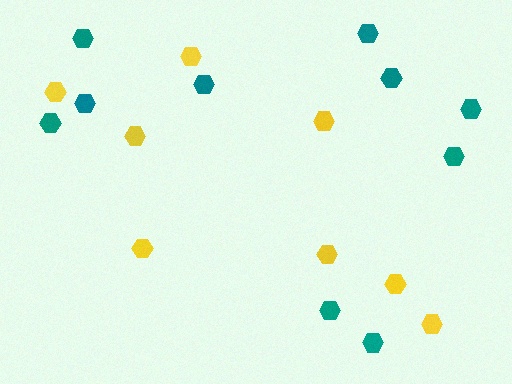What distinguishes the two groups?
There are 2 groups: one group of yellow hexagons (8) and one group of teal hexagons (10).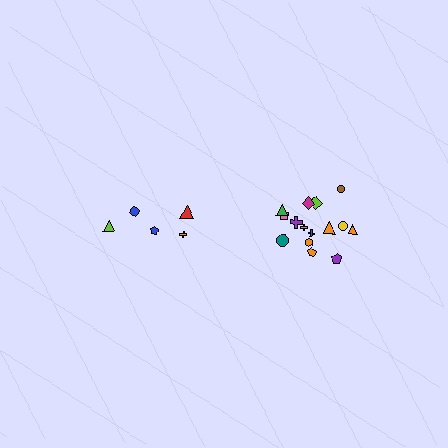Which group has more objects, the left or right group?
The right group.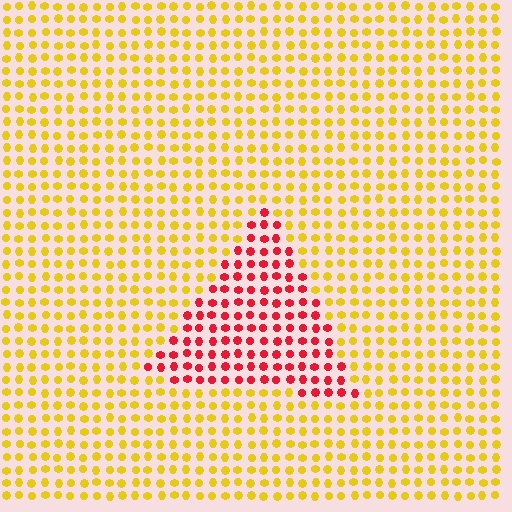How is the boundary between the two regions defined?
The boundary is defined purely by a slight shift in hue (about 60 degrees). Spacing, size, and orientation are identical on both sides.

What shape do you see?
I see a triangle.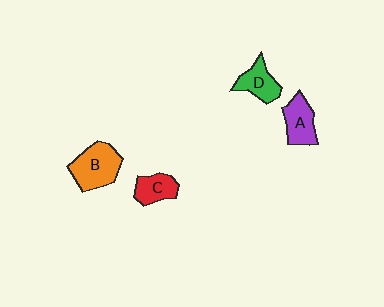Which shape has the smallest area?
Shape C (red).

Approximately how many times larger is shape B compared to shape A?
Approximately 1.4 times.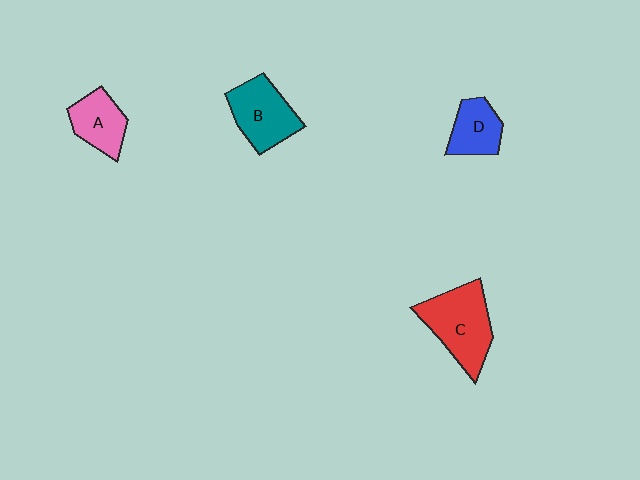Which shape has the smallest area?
Shape D (blue).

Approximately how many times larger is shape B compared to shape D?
Approximately 1.4 times.